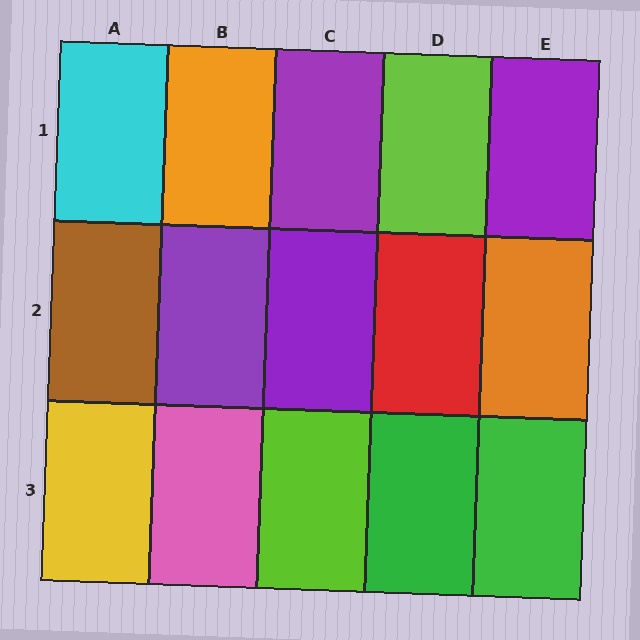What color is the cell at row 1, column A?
Cyan.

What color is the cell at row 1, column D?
Lime.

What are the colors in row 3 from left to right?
Yellow, pink, lime, green, green.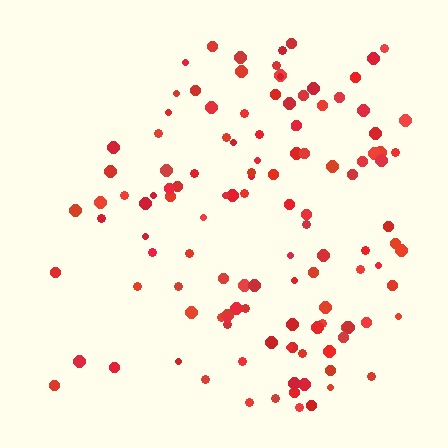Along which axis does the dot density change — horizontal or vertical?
Horizontal.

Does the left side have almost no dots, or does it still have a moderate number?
Still a moderate number, just noticeably fewer than the right.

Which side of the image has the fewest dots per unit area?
The left.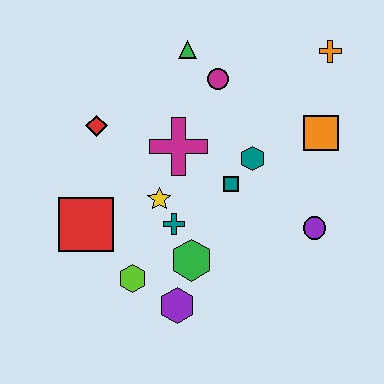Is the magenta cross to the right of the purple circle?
No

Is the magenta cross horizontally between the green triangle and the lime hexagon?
Yes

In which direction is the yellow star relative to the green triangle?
The yellow star is below the green triangle.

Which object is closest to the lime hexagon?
The purple hexagon is closest to the lime hexagon.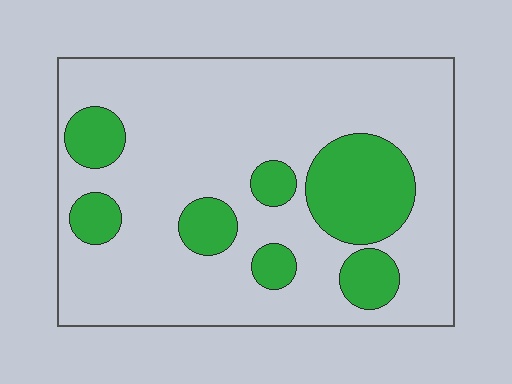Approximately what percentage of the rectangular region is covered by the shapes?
Approximately 25%.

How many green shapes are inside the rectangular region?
7.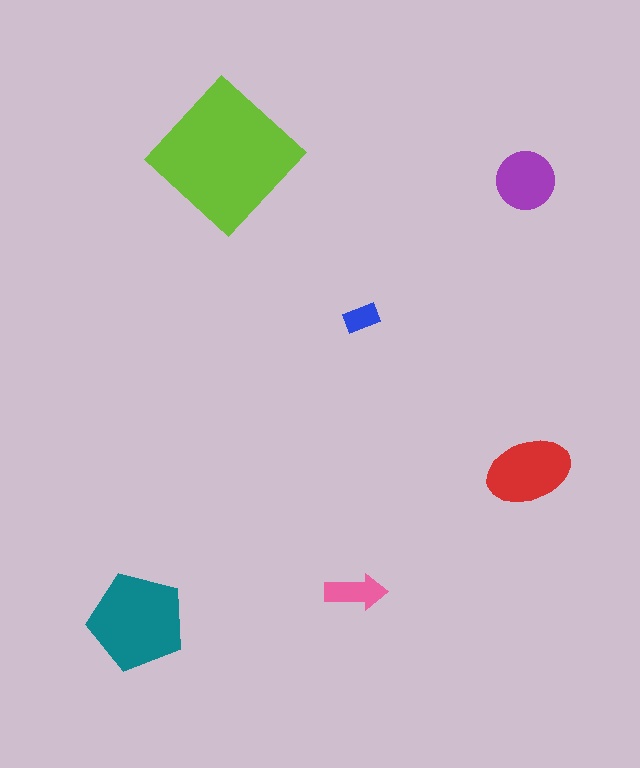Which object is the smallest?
The blue rectangle.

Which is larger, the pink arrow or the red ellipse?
The red ellipse.